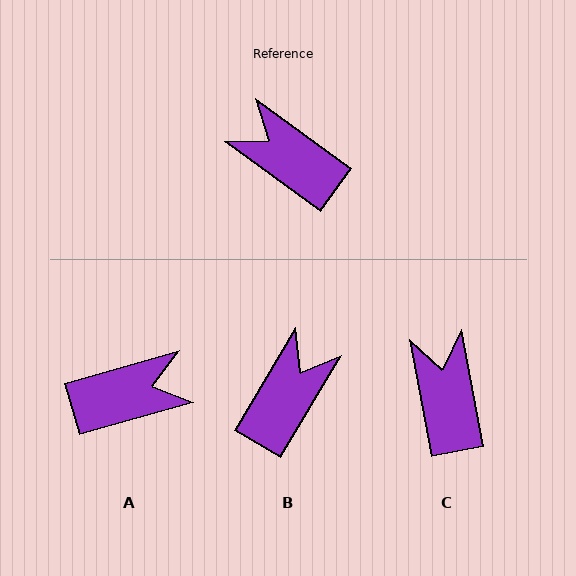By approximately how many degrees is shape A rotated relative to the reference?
Approximately 128 degrees clockwise.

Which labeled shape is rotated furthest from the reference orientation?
A, about 128 degrees away.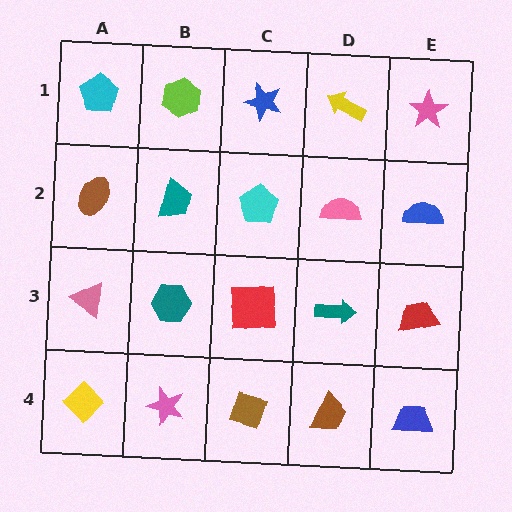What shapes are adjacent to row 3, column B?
A teal trapezoid (row 2, column B), a pink star (row 4, column B), a pink triangle (row 3, column A), a red square (row 3, column C).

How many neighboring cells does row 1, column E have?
2.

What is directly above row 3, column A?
A brown ellipse.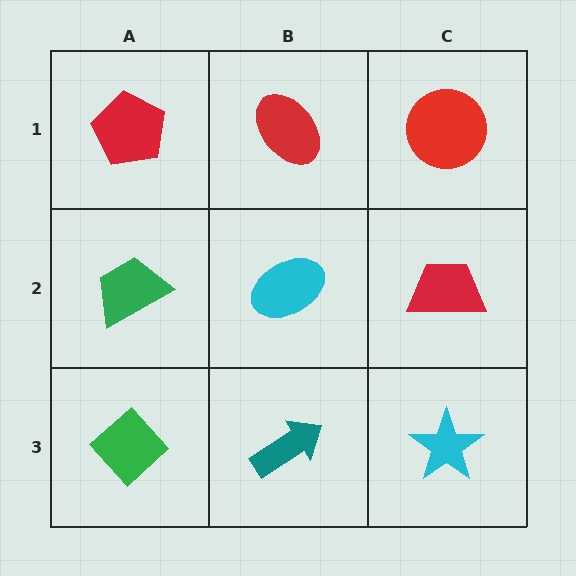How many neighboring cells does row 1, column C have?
2.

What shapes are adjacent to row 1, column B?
A cyan ellipse (row 2, column B), a red pentagon (row 1, column A), a red circle (row 1, column C).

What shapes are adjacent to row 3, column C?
A red trapezoid (row 2, column C), a teal arrow (row 3, column B).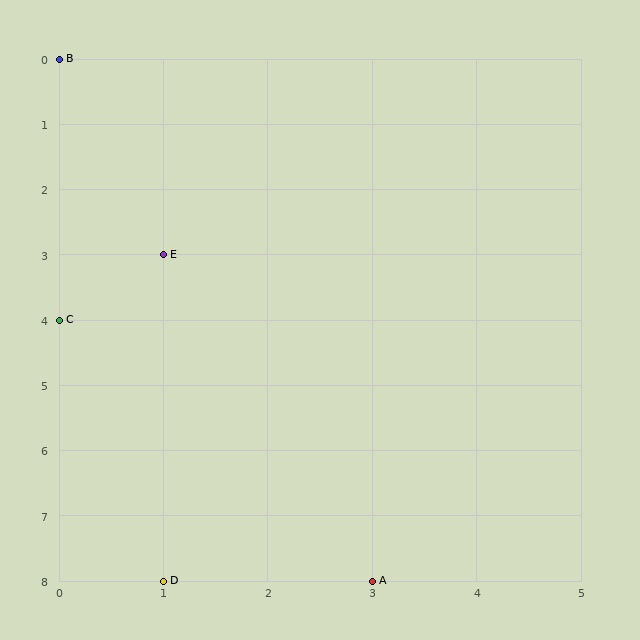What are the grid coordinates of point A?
Point A is at grid coordinates (3, 8).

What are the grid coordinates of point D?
Point D is at grid coordinates (1, 8).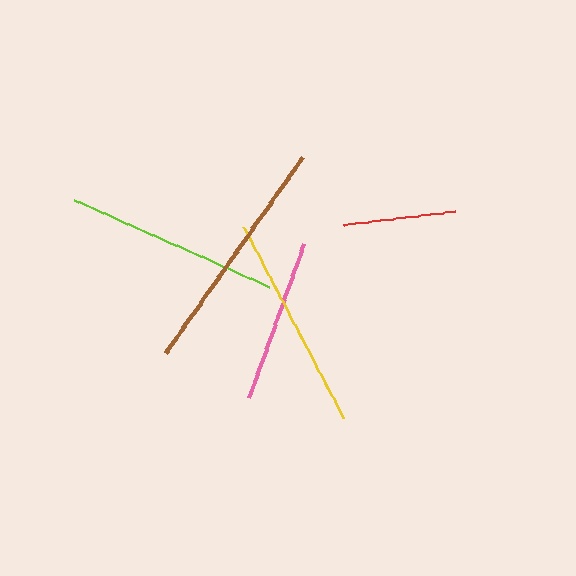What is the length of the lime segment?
The lime segment is approximately 214 pixels long.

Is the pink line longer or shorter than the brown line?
The brown line is longer than the pink line.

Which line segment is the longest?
The brown line is the longest at approximately 238 pixels.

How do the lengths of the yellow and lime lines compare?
The yellow and lime lines are approximately the same length.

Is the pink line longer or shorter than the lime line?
The lime line is longer than the pink line.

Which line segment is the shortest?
The red line is the shortest at approximately 112 pixels.